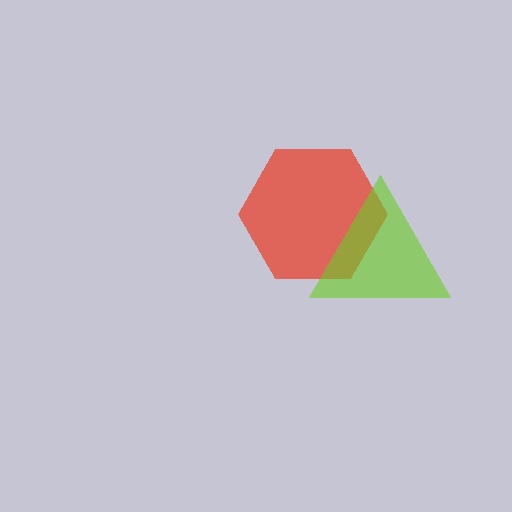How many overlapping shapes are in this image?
There are 2 overlapping shapes in the image.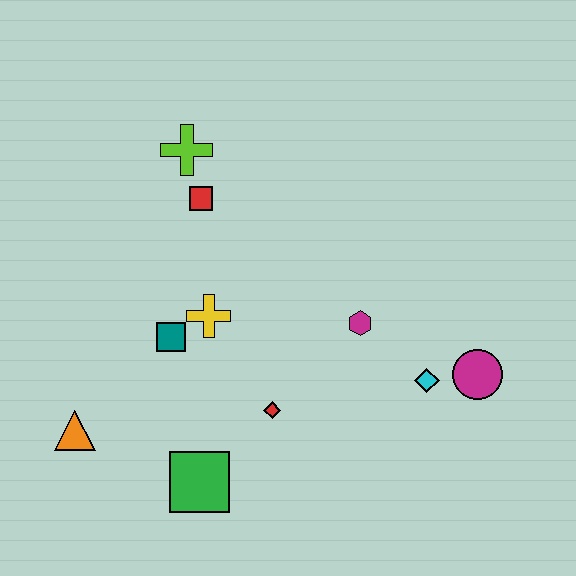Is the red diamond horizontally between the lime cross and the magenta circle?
Yes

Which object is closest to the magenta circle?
The cyan diamond is closest to the magenta circle.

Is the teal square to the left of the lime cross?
Yes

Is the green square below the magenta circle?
Yes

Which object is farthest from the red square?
The magenta circle is farthest from the red square.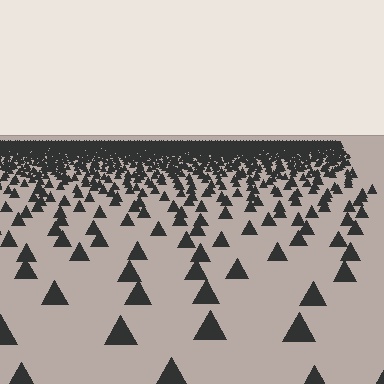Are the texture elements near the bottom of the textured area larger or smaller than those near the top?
Larger. Near the bottom, elements are closer to the viewer and appear at a bigger on-screen size.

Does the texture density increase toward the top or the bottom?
Density increases toward the top.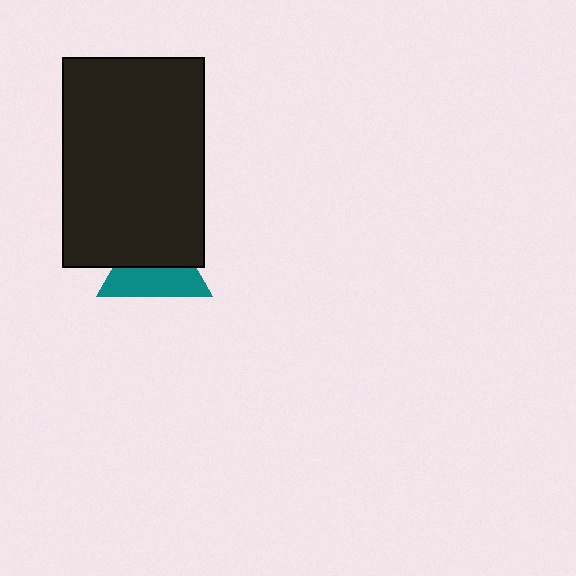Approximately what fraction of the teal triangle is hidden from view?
Roughly 50% of the teal triangle is hidden behind the black rectangle.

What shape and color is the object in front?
The object in front is a black rectangle.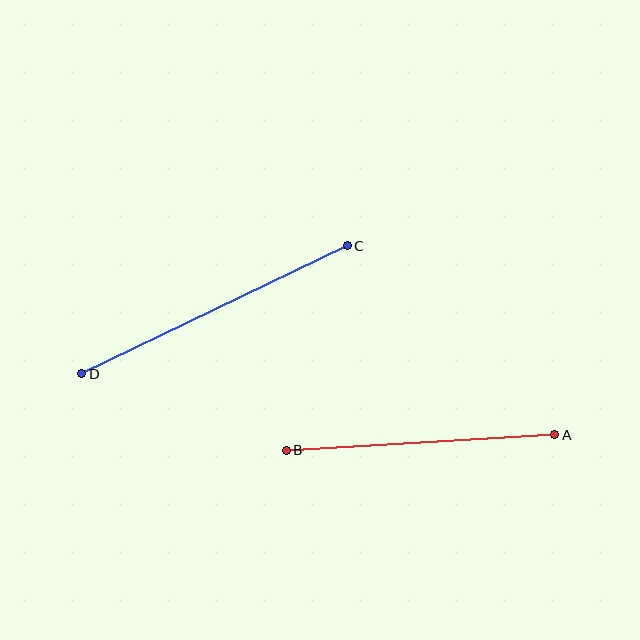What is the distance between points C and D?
The distance is approximately 295 pixels.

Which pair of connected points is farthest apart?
Points C and D are farthest apart.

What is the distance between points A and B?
The distance is approximately 269 pixels.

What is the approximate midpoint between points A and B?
The midpoint is at approximately (421, 442) pixels.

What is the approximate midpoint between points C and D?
The midpoint is at approximately (215, 310) pixels.